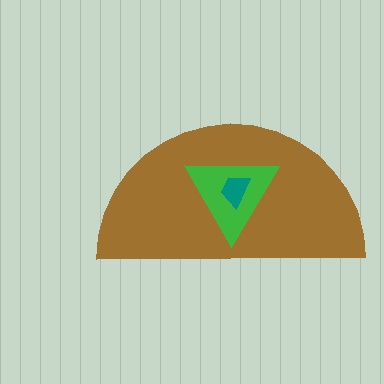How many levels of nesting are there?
3.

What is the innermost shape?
The teal trapezoid.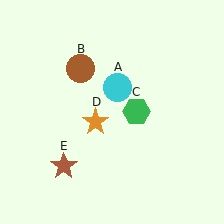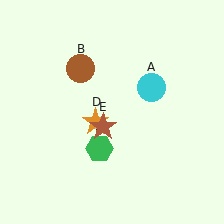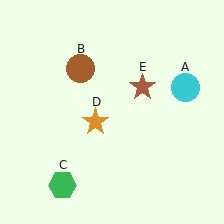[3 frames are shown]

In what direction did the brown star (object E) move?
The brown star (object E) moved up and to the right.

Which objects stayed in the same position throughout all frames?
Brown circle (object B) and orange star (object D) remained stationary.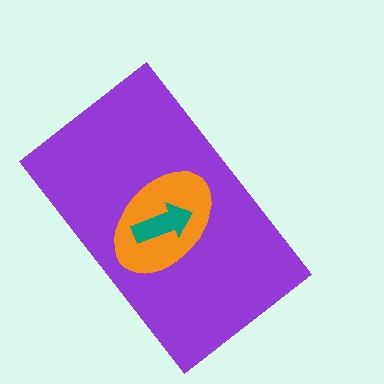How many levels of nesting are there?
3.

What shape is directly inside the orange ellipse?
The teal arrow.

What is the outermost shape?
The purple rectangle.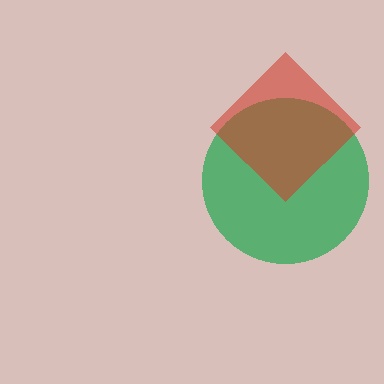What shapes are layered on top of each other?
The layered shapes are: a green circle, a red diamond.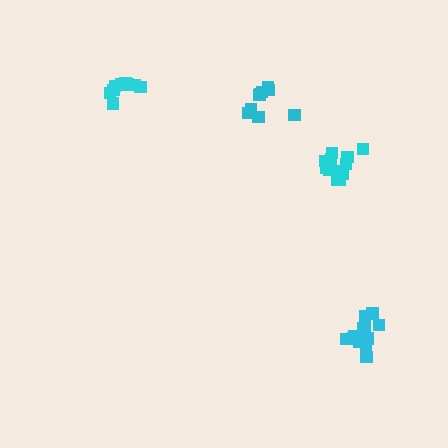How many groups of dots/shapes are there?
There are 4 groups.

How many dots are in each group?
Group 1: 14 dots, Group 2: 9 dots, Group 3: 13 dots, Group 4: 10 dots (46 total).